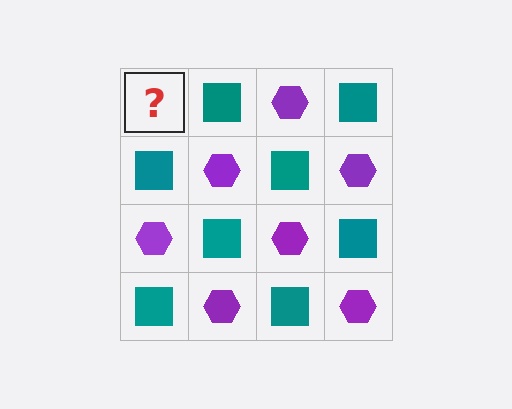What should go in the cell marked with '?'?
The missing cell should contain a purple hexagon.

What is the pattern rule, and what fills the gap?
The rule is that it alternates purple hexagon and teal square in a checkerboard pattern. The gap should be filled with a purple hexagon.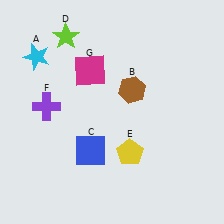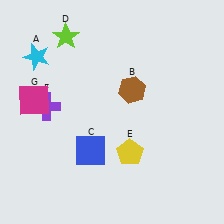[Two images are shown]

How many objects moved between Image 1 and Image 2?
1 object moved between the two images.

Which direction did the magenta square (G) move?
The magenta square (G) moved left.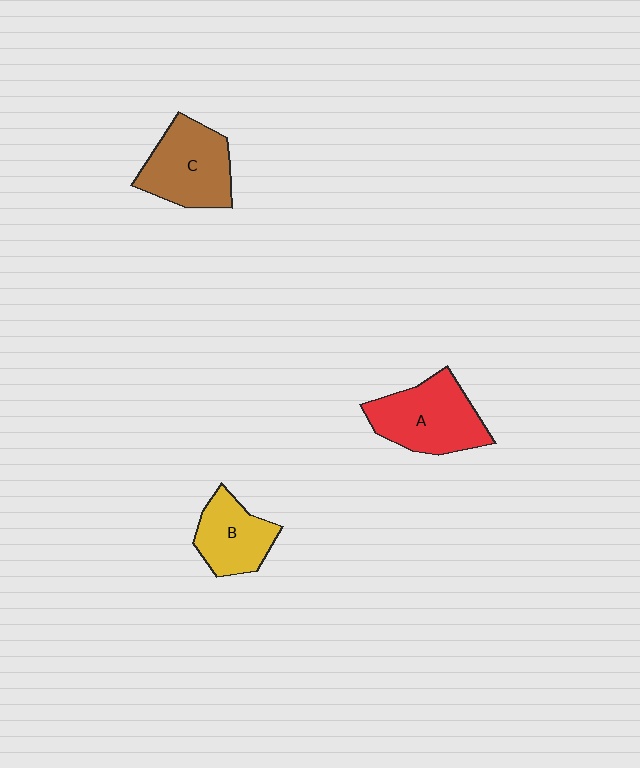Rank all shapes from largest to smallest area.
From largest to smallest: A (red), C (brown), B (yellow).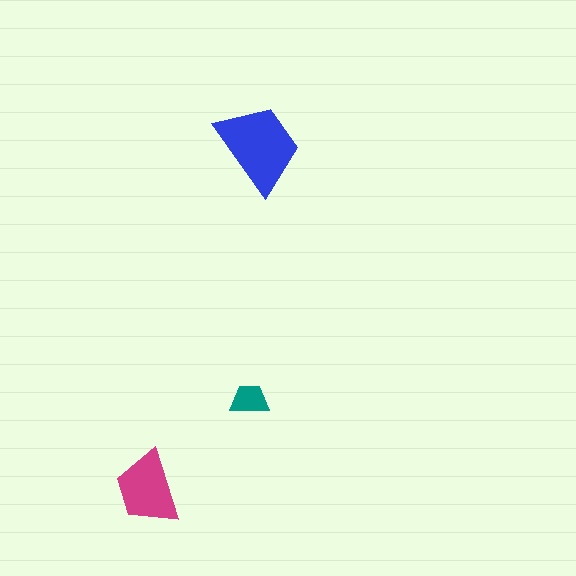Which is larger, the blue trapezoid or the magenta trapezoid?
The blue one.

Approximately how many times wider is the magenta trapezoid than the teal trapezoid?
About 2 times wider.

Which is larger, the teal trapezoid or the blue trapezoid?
The blue one.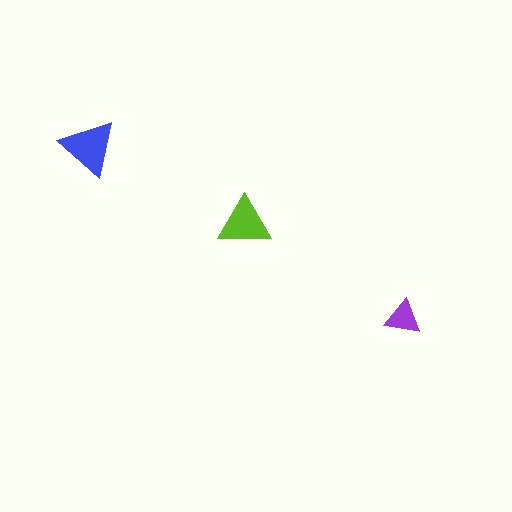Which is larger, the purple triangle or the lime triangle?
The lime one.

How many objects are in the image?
There are 3 objects in the image.